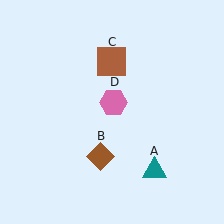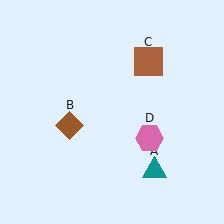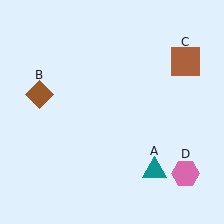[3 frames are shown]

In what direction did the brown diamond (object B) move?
The brown diamond (object B) moved up and to the left.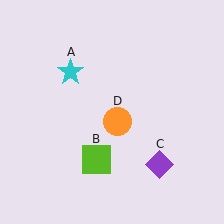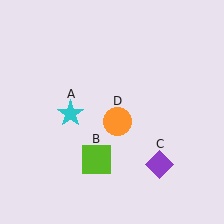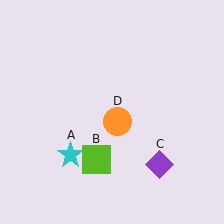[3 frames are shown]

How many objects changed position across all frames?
1 object changed position: cyan star (object A).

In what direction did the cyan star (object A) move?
The cyan star (object A) moved down.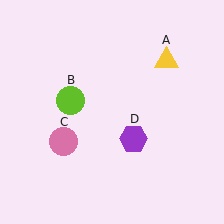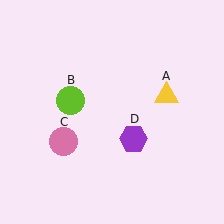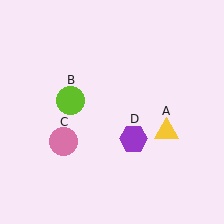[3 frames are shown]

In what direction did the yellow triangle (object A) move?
The yellow triangle (object A) moved down.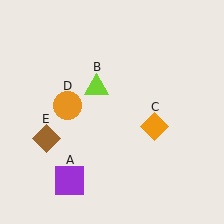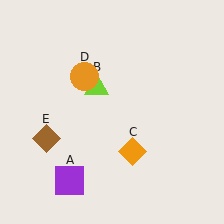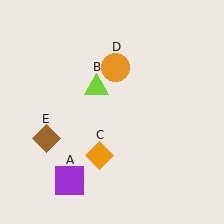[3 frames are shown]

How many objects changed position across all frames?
2 objects changed position: orange diamond (object C), orange circle (object D).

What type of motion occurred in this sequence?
The orange diamond (object C), orange circle (object D) rotated clockwise around the center of the scene.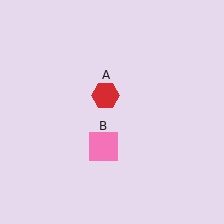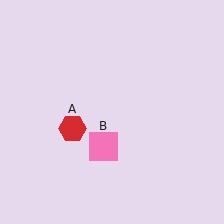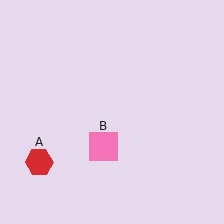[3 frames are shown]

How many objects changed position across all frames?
1 object changed position: red hexagon (object A).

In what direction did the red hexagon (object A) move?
The red hexagon (object A) moved down and to the left.